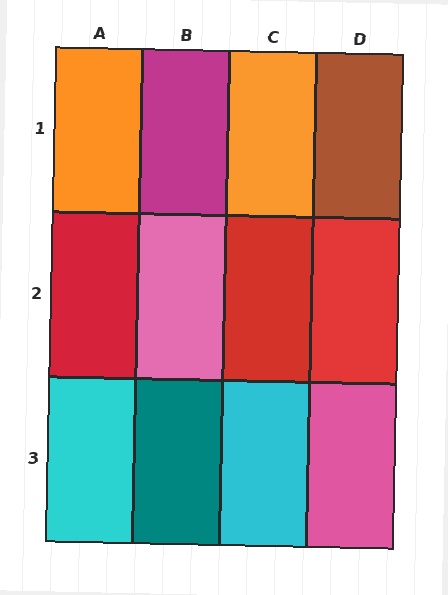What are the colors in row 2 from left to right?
Red, pink, red, red.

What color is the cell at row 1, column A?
Orange.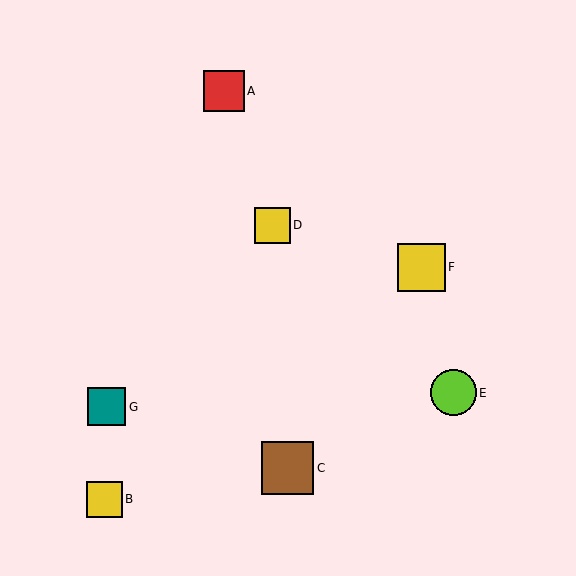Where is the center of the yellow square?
The center of the yellow square is at (104, 499).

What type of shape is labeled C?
Shape C is a brown square.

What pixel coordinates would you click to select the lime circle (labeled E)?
Click at (453, 393) to select the lime circle E.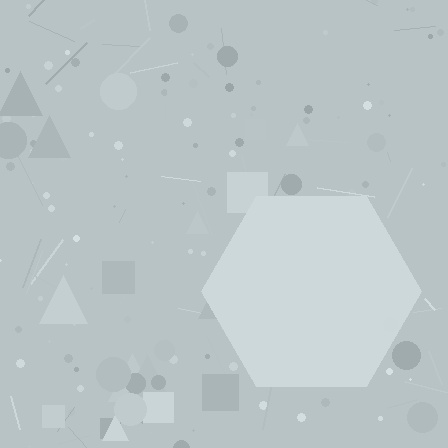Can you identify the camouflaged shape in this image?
The camouflaged shape is a hexagon.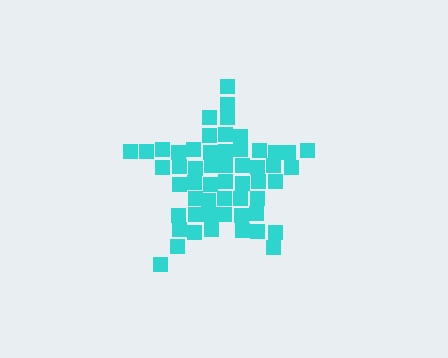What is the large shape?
The large shape is a star.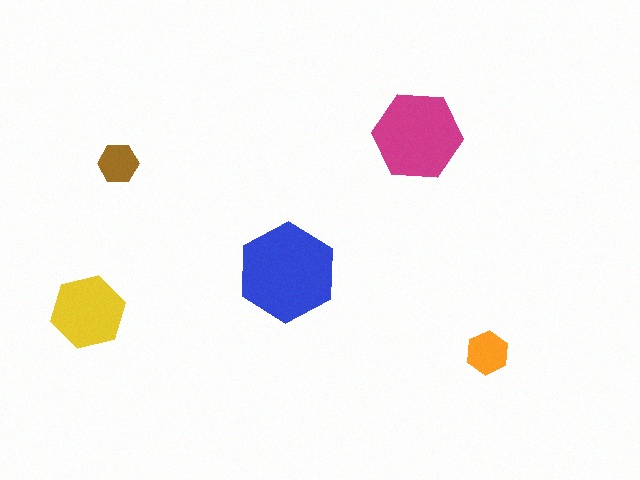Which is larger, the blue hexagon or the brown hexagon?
The blue one.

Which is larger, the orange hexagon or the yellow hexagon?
The yellow one.